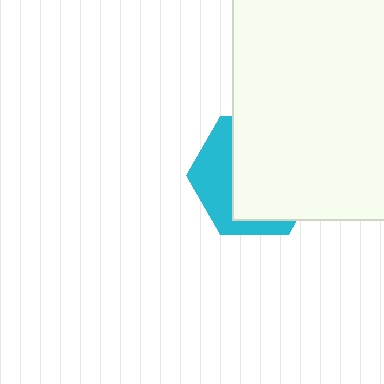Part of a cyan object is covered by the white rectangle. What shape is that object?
It is a hexagon.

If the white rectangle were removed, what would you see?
You would see the complete cyan hexagon.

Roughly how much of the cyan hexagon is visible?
A small part of it is visible (roughly 34%).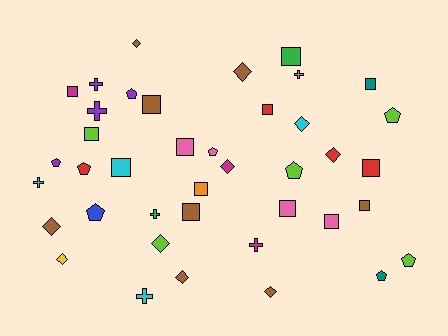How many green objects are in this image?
There are 2 green objects.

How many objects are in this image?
There are 40 objects.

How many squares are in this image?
There are 14 squares.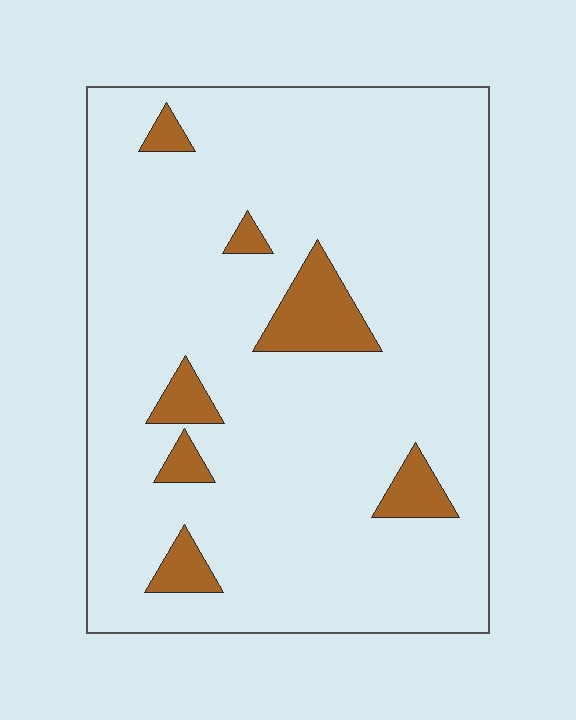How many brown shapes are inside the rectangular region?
7.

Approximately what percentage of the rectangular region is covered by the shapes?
Approximately 10%.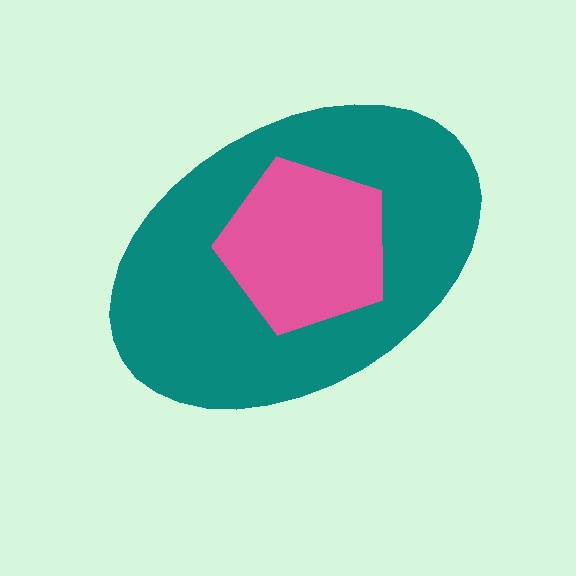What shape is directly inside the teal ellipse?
The pink pentagon.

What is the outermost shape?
The teal ellipse.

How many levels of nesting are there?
2.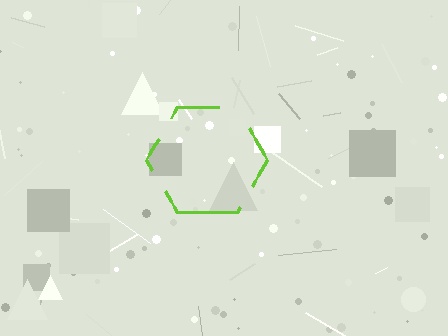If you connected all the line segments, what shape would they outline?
They would outline a hexagon.